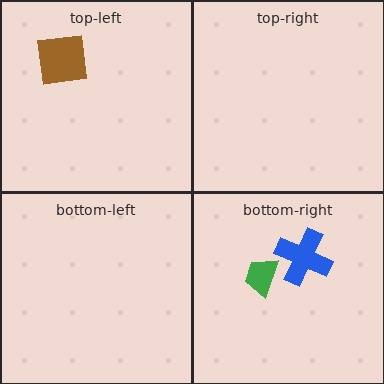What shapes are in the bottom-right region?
The blue cross, the green trapezoid.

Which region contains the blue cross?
The bottom-right region.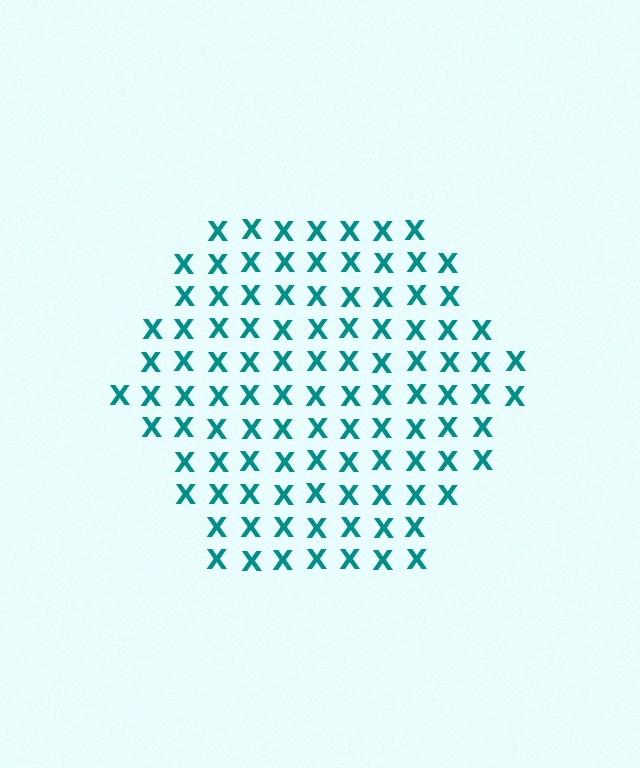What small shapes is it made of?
It is made of small letter X's.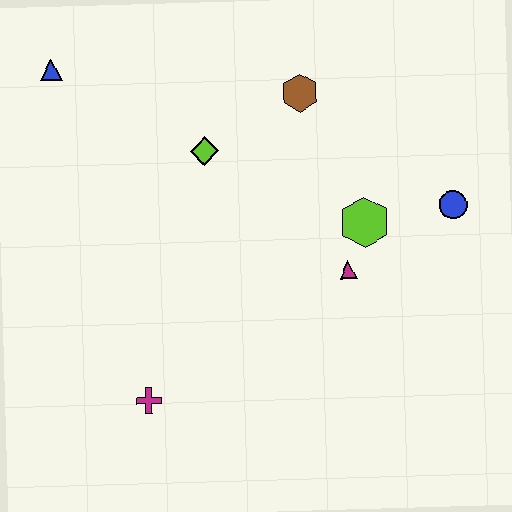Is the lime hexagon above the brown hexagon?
No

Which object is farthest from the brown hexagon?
The magenta cross is farthest from the brown hexagon.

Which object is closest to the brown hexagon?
The lime diamond is closest to the brown hexagon.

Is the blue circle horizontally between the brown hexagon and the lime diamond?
No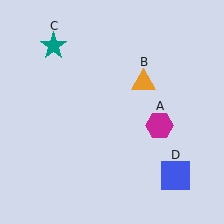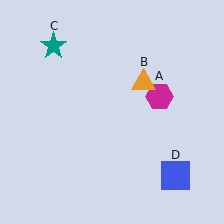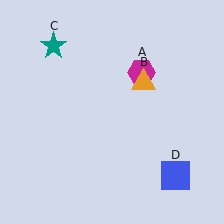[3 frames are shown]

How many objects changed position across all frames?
1 object changed position: magenta hexagon (object A).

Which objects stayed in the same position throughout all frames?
Orange triangle (object B) and teal star (object C) and blue square (object D) remained stationary.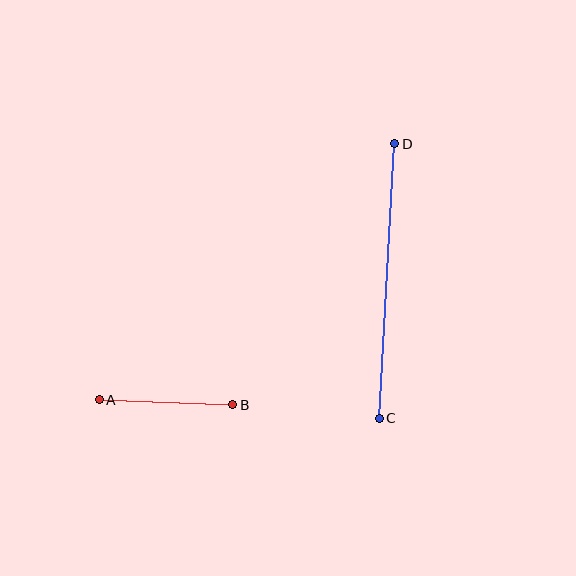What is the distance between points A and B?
The distance is approximately 134 pixels.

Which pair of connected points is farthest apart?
Points C and D are farthest apart.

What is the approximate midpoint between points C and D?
The midpoint is at approximately (387, 281) pixels.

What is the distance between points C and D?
The distance is approximately 275 pixels.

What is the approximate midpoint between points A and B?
The midpoint is at approximately (166, 402) pixels.